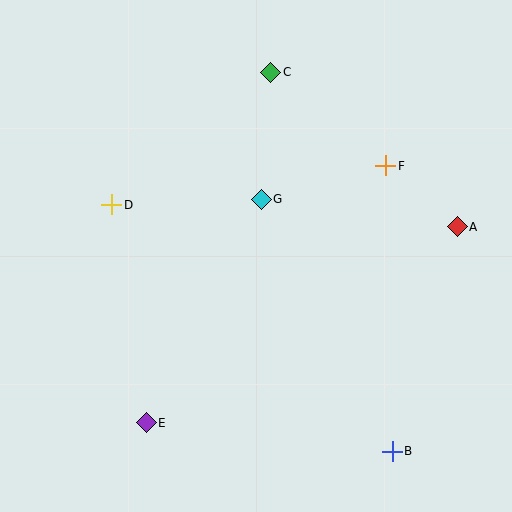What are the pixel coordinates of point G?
Point G is at (261, 200).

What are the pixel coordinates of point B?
Point B is at (392, 451).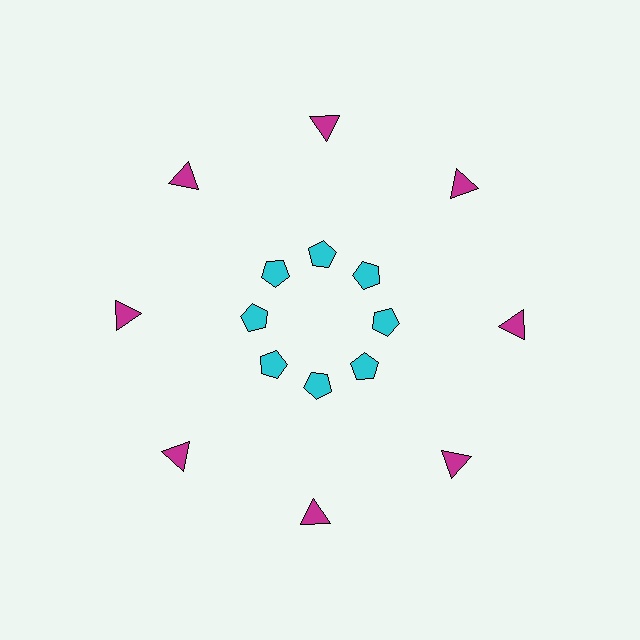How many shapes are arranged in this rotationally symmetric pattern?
There are 16 shapes, arranged in 8 groups of 2.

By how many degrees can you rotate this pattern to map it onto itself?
The pattern maps onto itself every 45 degrees of rotation.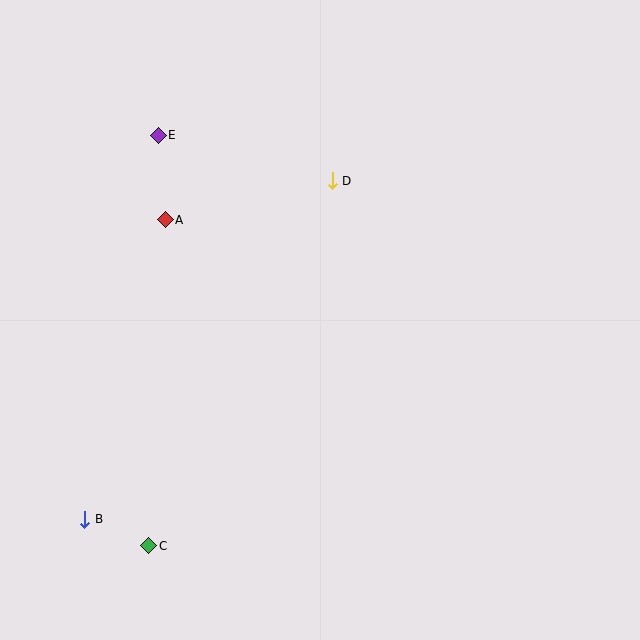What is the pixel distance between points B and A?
The distance between B and A is 310 pixels.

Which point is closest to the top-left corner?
Point E is closest to the top-left corner.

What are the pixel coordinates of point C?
Point C is at (149, 546).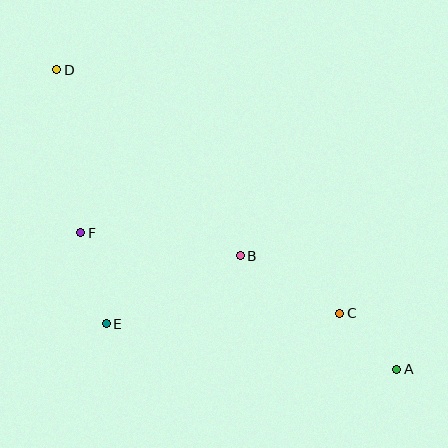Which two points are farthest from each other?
Points A and D are farthest from each other.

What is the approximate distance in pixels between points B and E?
The distance between B and E is approximately 150 pixels.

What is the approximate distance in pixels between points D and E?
The distance between D and E is approximately 259 pixels.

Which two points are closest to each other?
Points A and C are closest to each other.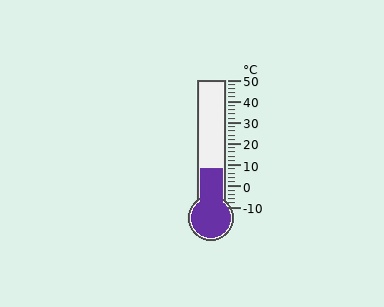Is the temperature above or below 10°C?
The temperature is below 10°C.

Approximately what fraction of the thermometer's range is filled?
The thermometer is filled to approximately 30% of its range.